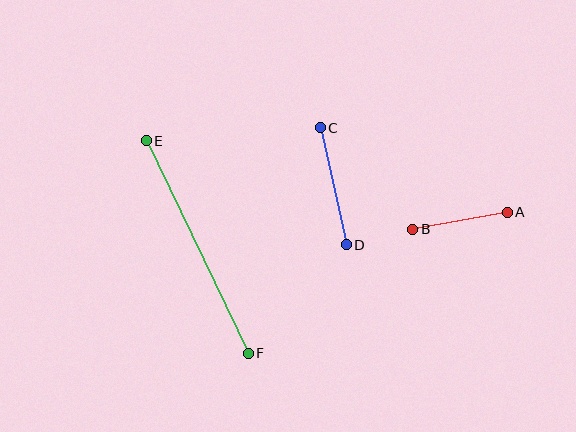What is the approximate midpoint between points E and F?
The midpoint is at approximately (197, 247) pixels.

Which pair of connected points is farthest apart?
Points E and F are farthest apart.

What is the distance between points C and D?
The distance is approximately 119 pixels.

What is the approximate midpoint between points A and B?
The midpoint is at approximately (460, 221) pixels.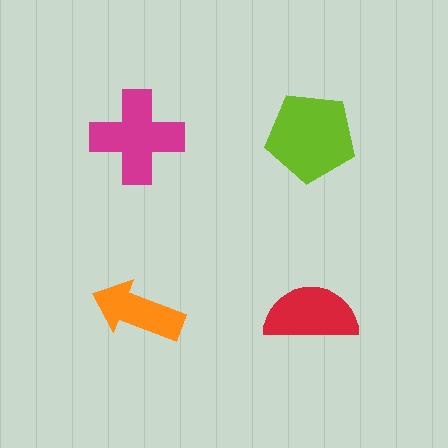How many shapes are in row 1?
2 shapes.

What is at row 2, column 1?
An orange arrow.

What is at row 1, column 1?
A magenta cross.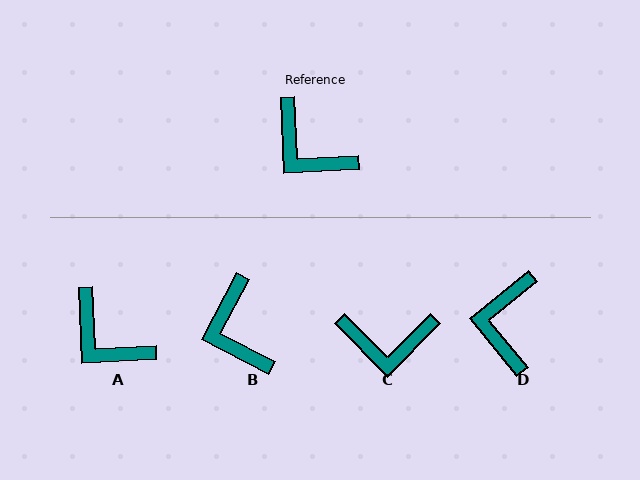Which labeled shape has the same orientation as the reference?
A.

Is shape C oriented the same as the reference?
No, it is off by about 43 degrees.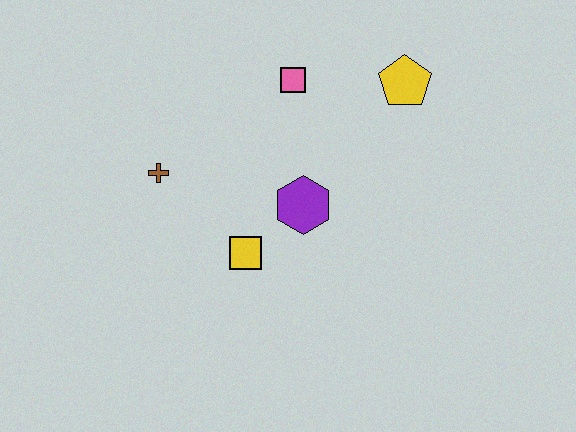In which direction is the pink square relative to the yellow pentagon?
The pink square is to the left of the yellow pentagon.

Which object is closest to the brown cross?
The yellow square is closest to the brown cross.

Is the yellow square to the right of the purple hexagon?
No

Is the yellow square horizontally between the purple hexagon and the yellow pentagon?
No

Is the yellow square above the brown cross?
No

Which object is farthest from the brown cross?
The yellow pentagon is farthest from the brown cross.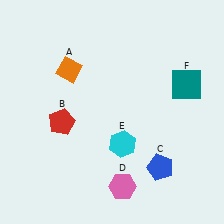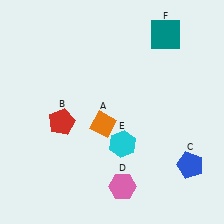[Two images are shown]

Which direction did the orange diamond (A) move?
The orange diamond (A) moved down.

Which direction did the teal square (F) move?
The teal square (F) moved up.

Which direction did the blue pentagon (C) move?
The blue pentagon (C) moved right.